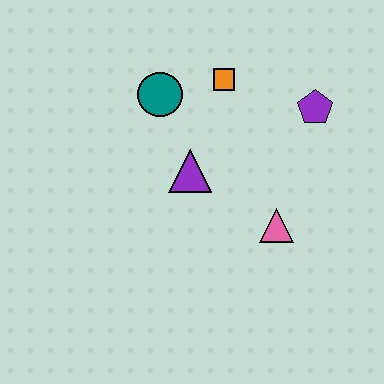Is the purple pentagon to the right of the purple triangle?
Yes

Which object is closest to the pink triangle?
The purple triangle is closest to the pink triangle.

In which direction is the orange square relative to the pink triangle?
The orange square is above the pink triangle.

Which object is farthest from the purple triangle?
The purple pentagon is farthest from the purple triangle.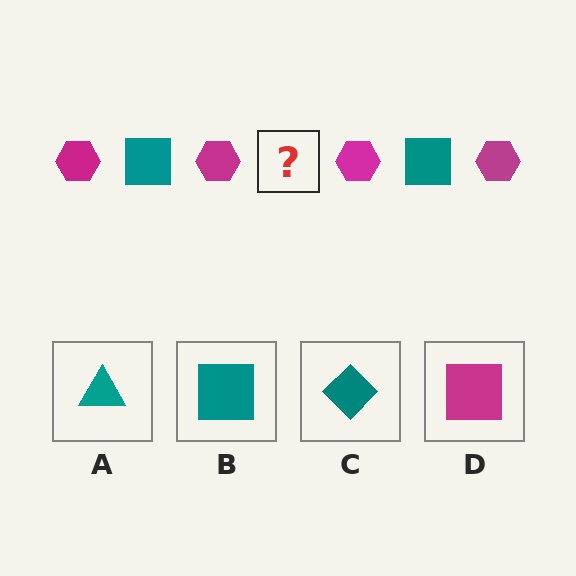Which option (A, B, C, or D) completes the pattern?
B.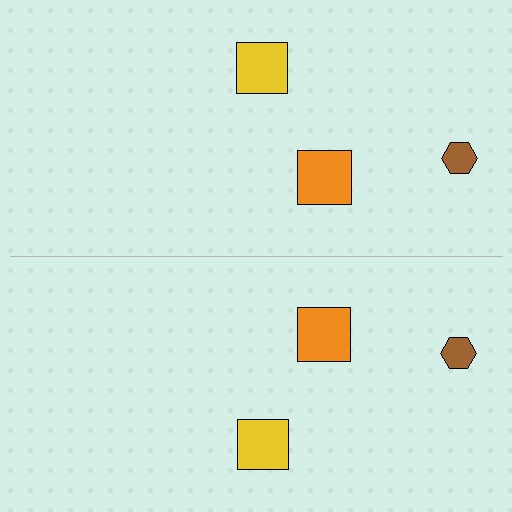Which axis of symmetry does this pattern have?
The pattern has a horizontal axis of symmetry running through the center of the image.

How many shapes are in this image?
There are 6 shapes in this image.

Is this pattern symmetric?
Yes, this pattern has bilateral (reflection) symmetry.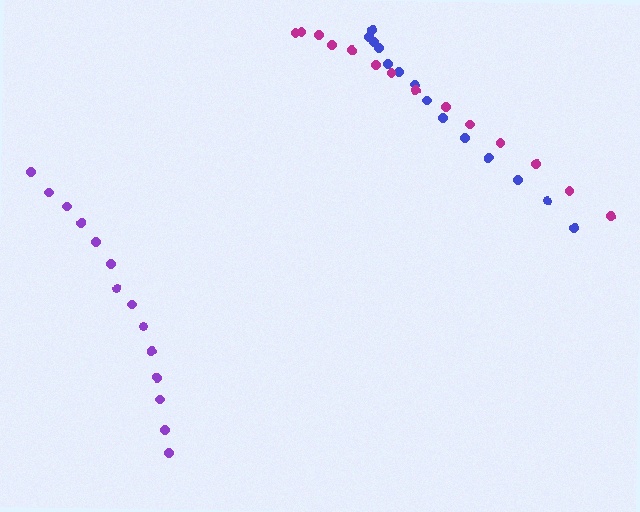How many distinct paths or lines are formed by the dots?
There are 3 distinct paths.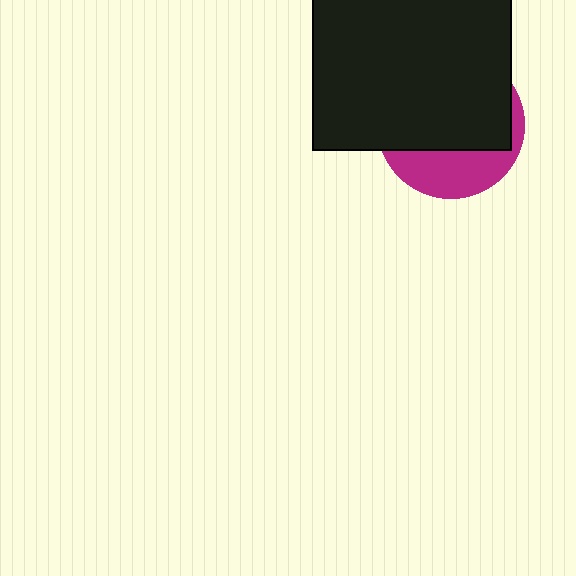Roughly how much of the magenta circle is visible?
A small part of it is visible (roughly 32%).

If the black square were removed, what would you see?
You would see the complete magenta circle.